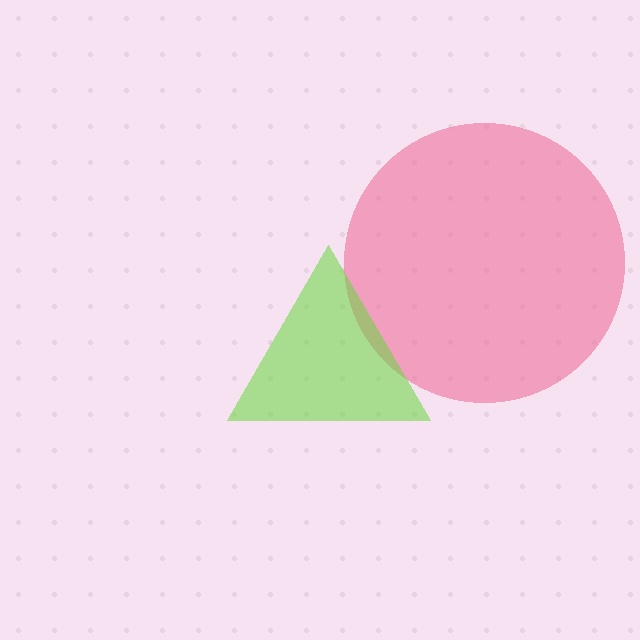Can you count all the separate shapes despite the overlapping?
Yes, there are 2 separate shapes.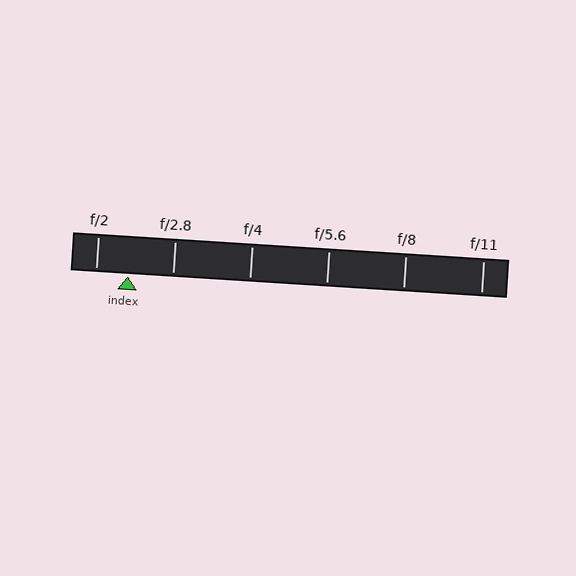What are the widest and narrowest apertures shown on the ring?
The widest aperture shown is f/2 and the narrowest is f/11.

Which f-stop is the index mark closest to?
The index mark is closest to f/2.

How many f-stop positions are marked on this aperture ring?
There are 6 f-stop positions marked.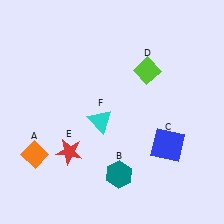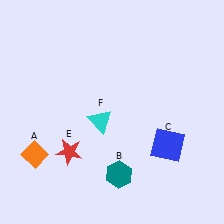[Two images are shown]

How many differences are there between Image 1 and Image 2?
There is 1 difference between the two images.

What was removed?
The lime diamond (D) was removed in Image 2.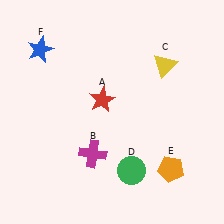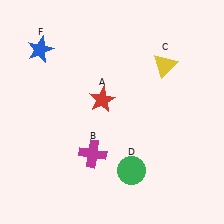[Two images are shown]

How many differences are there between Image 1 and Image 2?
There is 1 difference between the two images.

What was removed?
The orange pentagon (E) was removed in Image 2.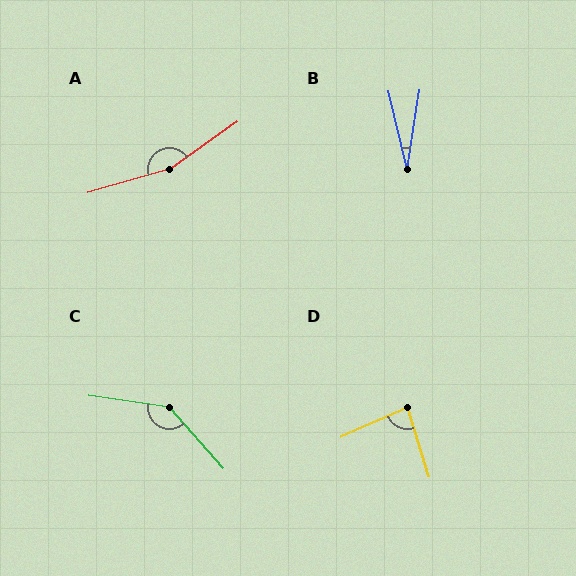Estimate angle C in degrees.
Approximately 140 degrees.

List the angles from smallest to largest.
B (22°), D (83°), C (140°), A (160°).